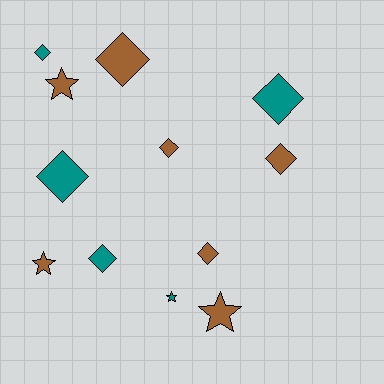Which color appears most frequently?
Brown, with 7 objects.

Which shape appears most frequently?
Diamond, with 8 objects.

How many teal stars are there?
There is 1 teal star.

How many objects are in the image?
There are 12 objects.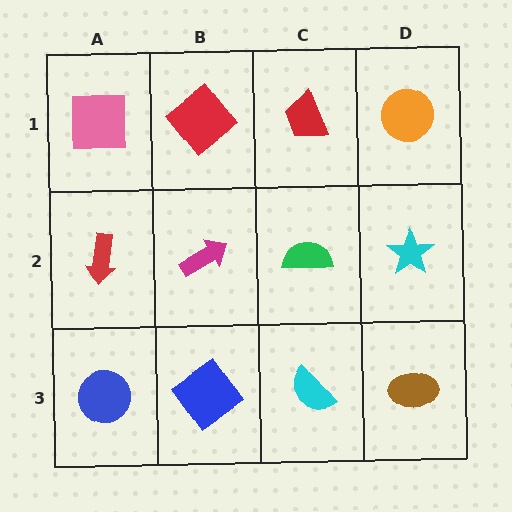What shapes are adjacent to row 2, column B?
A red diamond (row 1, column B), a blue diamond (row 3, column B), a red arrow (row 2, column A), a green semicircle (row 2, column C).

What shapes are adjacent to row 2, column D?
An orange circle (row 1, column D), a brown ellipse (row 3, column D), a green semicircle (row 2, column C).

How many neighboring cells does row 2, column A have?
3.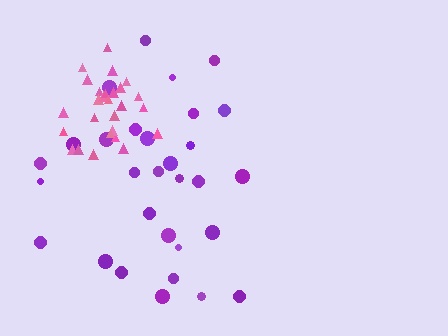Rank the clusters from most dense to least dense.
pink, purple.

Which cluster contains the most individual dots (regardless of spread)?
Purple (30).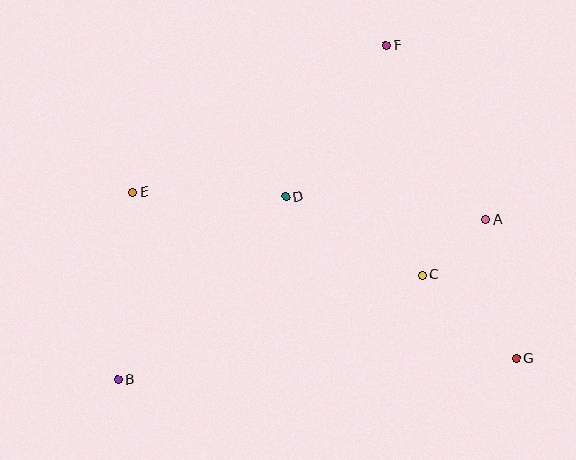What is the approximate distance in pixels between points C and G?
The distance between C and G is approximately 126 pixels.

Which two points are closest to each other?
Points A and C are closest to each other.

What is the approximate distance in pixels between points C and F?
The distance between C and F is approximately 233 pixels.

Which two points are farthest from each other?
Points B and F are farthest from each other.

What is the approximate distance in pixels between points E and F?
The distance between E and F is approximately 293 pixels.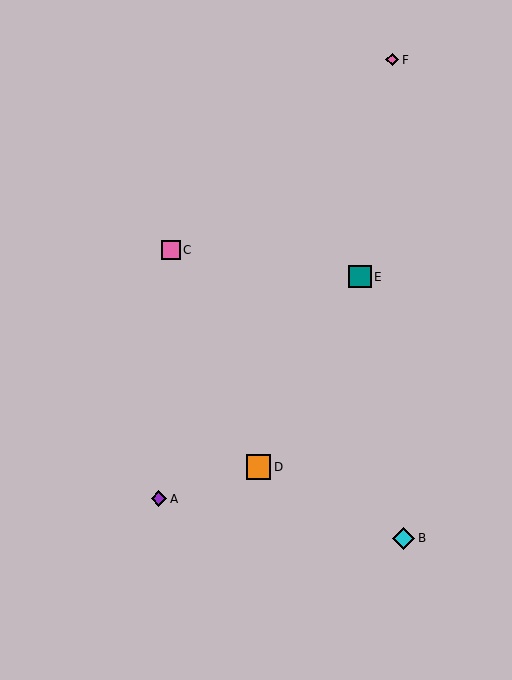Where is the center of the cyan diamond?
The center of the cyan diamond is at (404, 538).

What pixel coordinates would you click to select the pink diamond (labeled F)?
Click at (392, 60) to select the pink diamond F.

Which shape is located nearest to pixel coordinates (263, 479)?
The orange square (labeled D) at (259, 467) is nearest to that location.